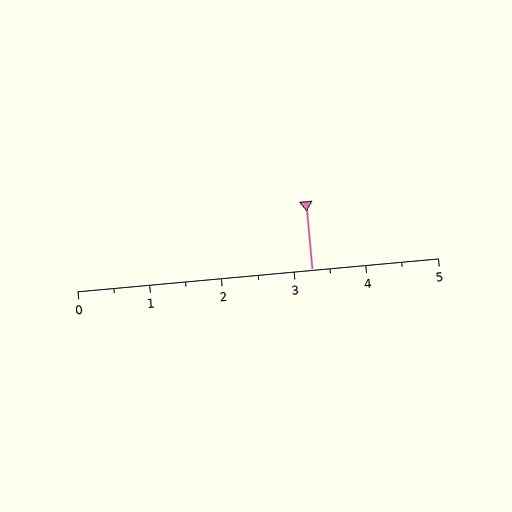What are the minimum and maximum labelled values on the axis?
The axis runs from 0 to 5.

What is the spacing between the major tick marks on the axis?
The major ticks are spaced 1 apart.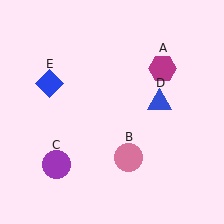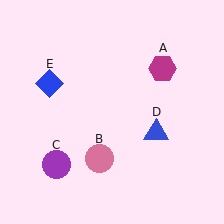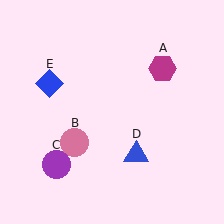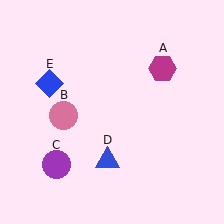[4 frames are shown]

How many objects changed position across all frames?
2 objects changed position: pink circle (object B), blue triangle (object D).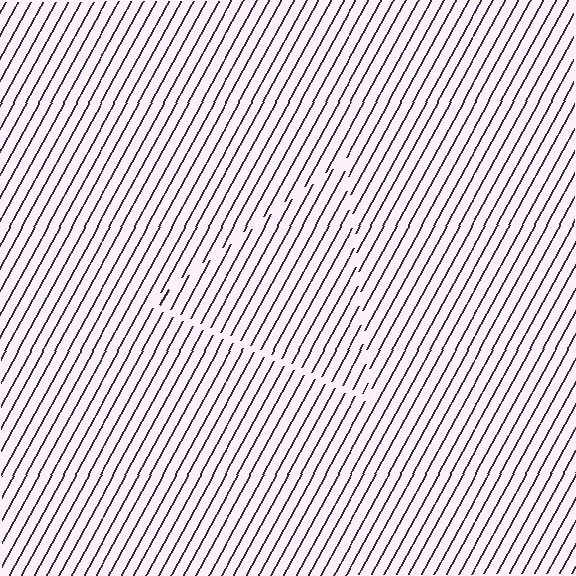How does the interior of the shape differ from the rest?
The interior of the shape contains the same grating, shifted by half a period — the contour is defined by the phase discontinuity where line-ends from the inner and outer gratings abut.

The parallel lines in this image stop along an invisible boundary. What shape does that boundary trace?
An illusory triangle. The interior of the shape contains the same grating, shifted by half a period — the contour is defined by the phase discontinuity where line-ends from the inner and outer gratings abut.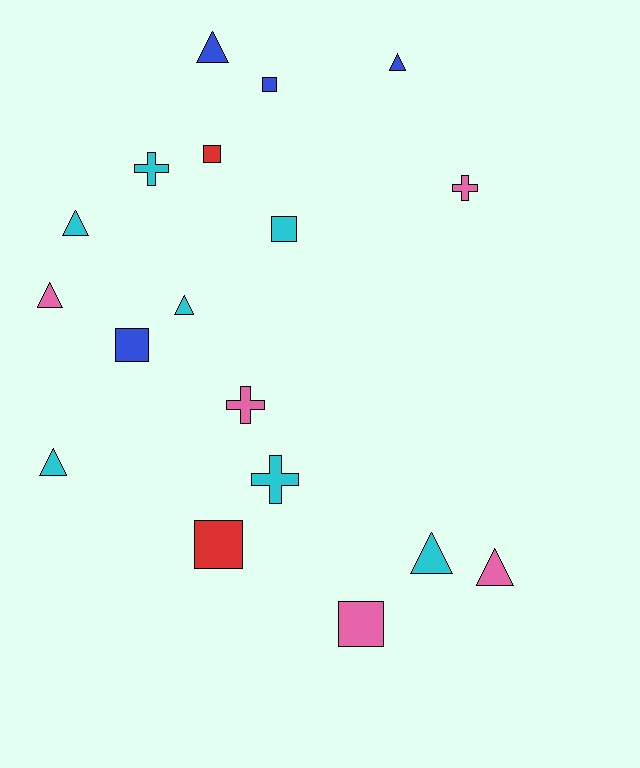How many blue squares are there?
There are 2 blue squares.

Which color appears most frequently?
Cyan, with 7 objects.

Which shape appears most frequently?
Triangle, with 8 objects.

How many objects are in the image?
There are 18 objects.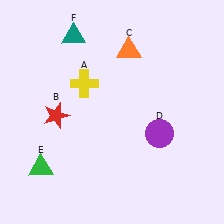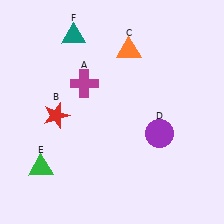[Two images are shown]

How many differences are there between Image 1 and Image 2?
There is 1 difference between the two images.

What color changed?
The cross (A) changed from yellow in Image 1 to magenta in Image 2.